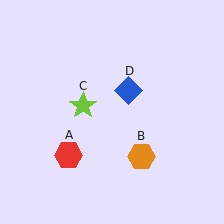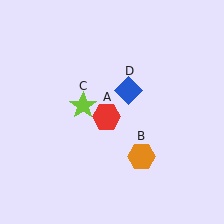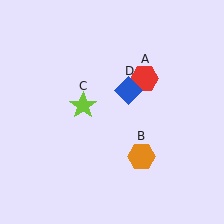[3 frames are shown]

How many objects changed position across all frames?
1 object changed position: red hexagon (object A).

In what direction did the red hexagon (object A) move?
The red hexagon (object A) moved up and to the right.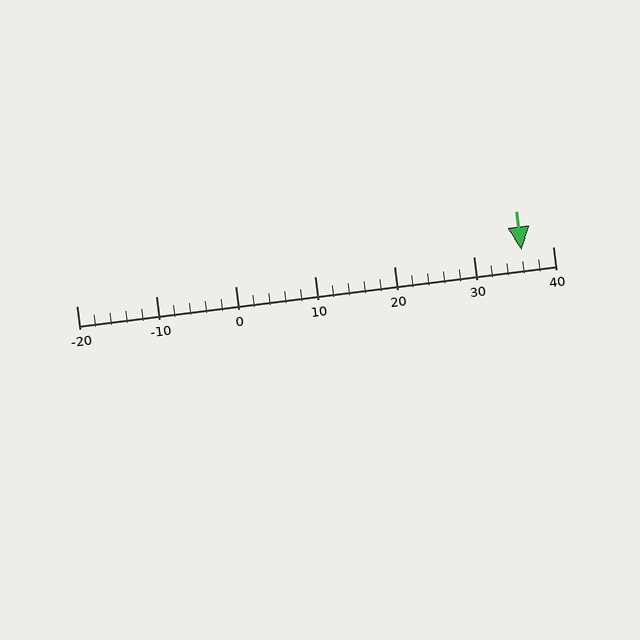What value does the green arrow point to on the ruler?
The green arrow points to approximately 36.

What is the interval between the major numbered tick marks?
The major tick marks are spaced 10 units apart.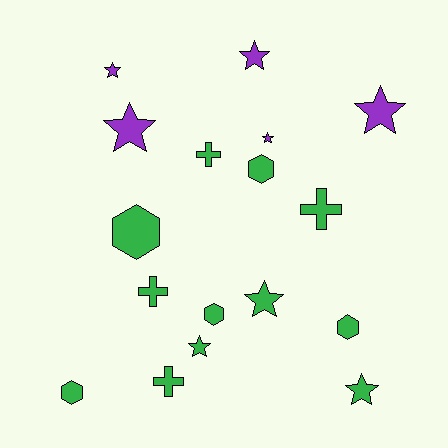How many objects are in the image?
There are 17 objects.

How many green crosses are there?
There are 4 green crosses.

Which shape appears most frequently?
Star, with 8 objects.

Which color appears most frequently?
Green, with 12 objects.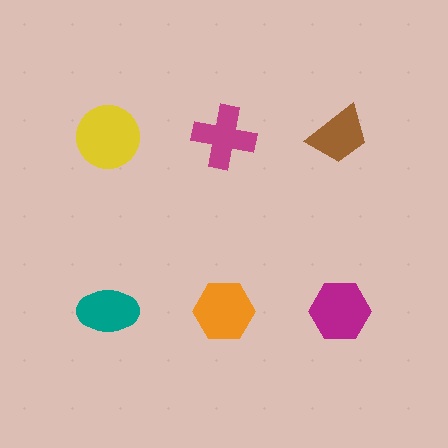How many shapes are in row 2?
3 shapes.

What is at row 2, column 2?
An orange hexagon.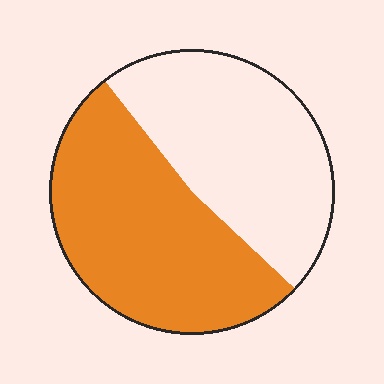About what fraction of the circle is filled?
About one half (1/2).